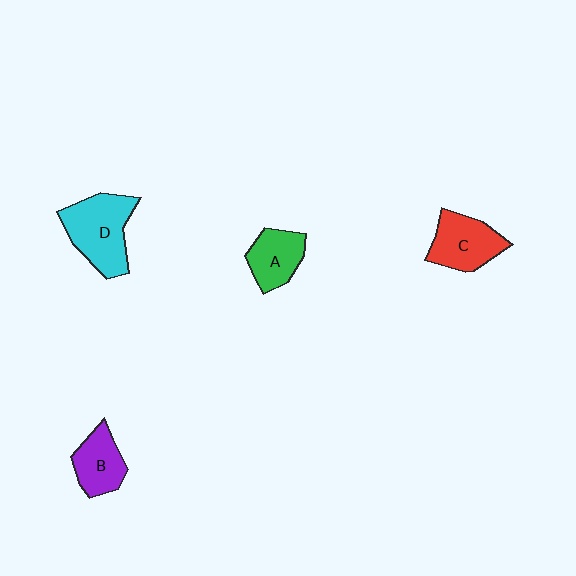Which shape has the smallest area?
Shape B (purple).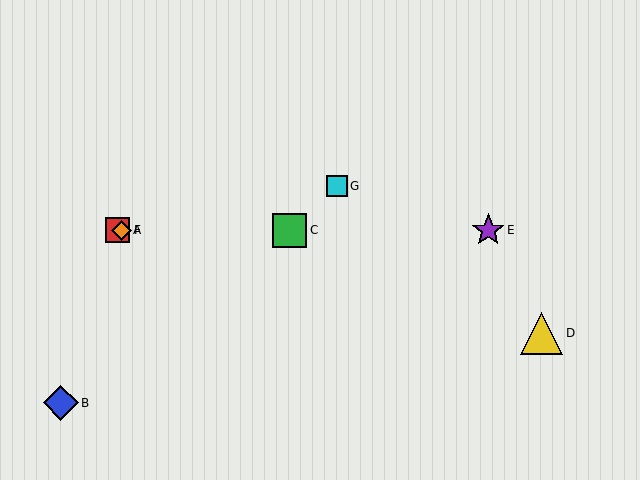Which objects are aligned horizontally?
Objects A, C, E, F are aligned horizontally.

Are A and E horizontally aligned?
Yes, both are at y≈230.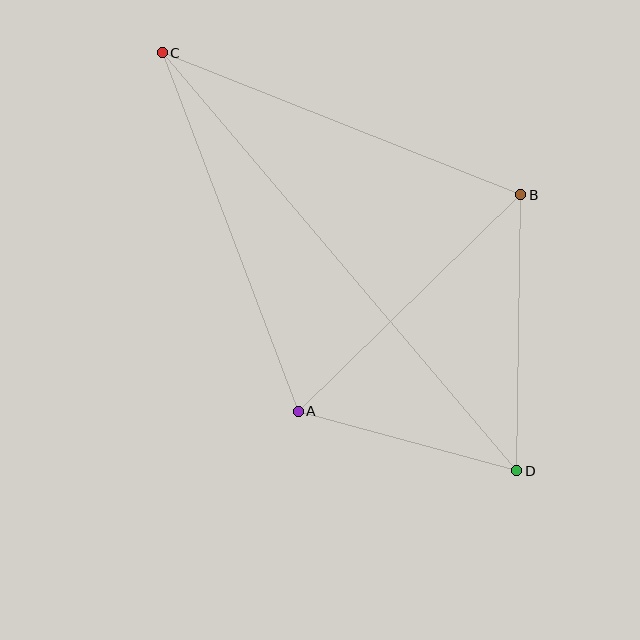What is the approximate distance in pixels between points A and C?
The distance between A and C is approximately 383 pixels.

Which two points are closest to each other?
Points A and D are closest to each other.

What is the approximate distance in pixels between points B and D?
The distance between B and D is approximately 276 pixels.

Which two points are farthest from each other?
Points C and D are farthest from each other.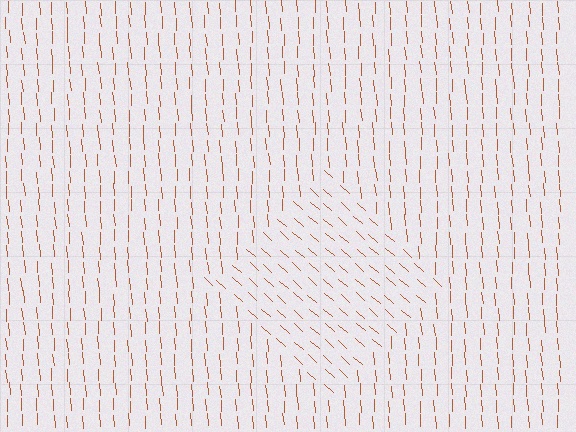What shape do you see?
I see a diamond.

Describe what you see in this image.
The image is filled with small brown line segments. A diamond region in the image has lines oriented differently from the surrounding lines, creating a visible texture boundary.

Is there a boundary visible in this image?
Yes, there is a texture boundary formed by a change in line orientation.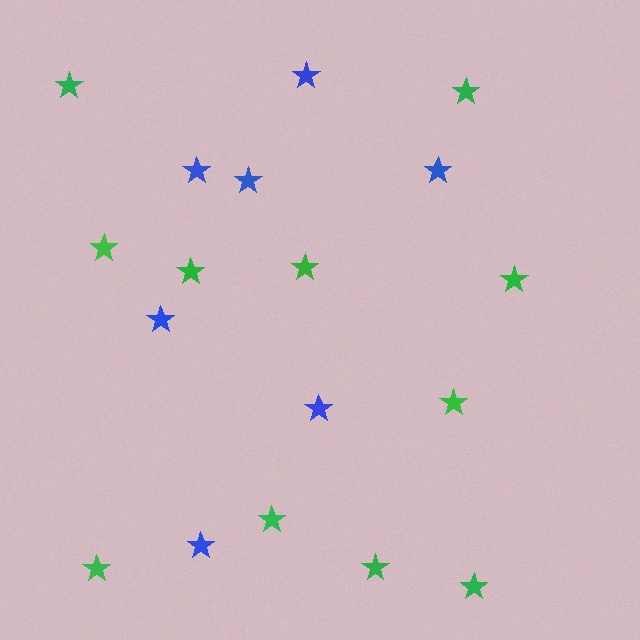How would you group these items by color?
There are 2 groups: one group of blue stars (7) and one group of green stars (11).